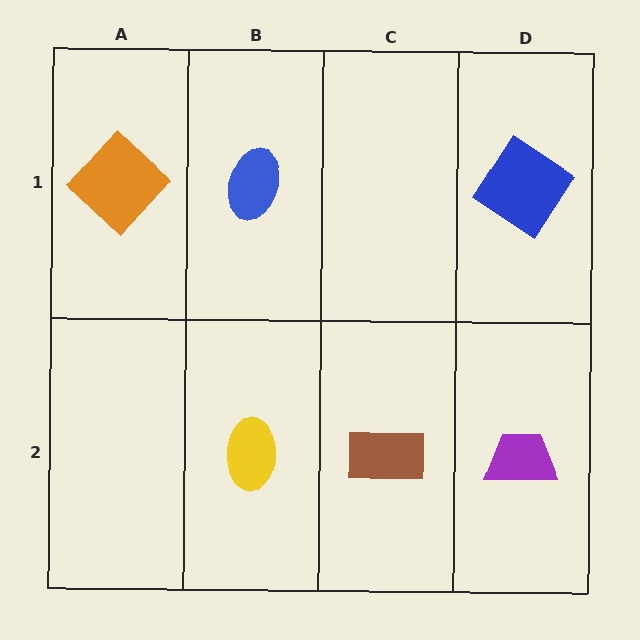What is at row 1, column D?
A blue diamond.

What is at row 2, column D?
A purple trapezoid.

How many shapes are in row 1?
3 shapes.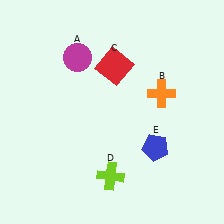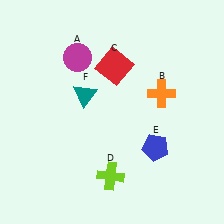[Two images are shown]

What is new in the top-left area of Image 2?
A teal triangle (F) was added in the top-left area of Image 2.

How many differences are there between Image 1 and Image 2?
There is 1 difference between the two images.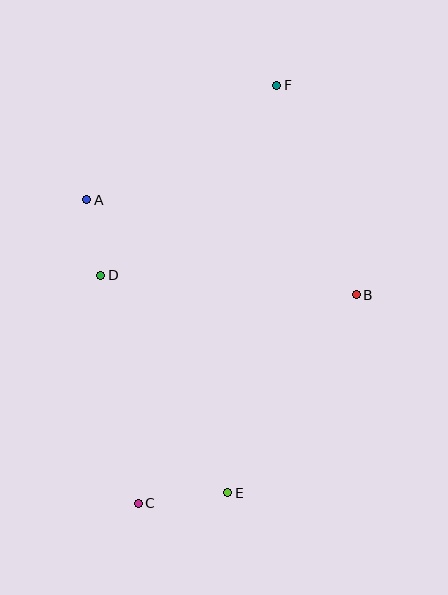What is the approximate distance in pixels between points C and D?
The distance between C and D is approximately 231 pixels.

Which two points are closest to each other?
Points A and D are closest to each other.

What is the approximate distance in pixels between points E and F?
The distance between E and F is approximately 410 pixels.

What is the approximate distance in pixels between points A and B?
The distance between A and B is approximately 286 pixels.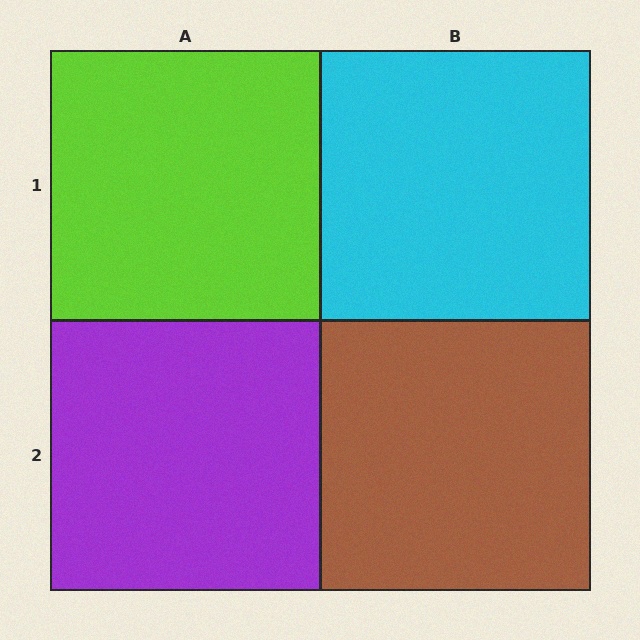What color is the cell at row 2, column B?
Brown.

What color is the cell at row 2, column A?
Purple.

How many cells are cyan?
1 cell is cyan.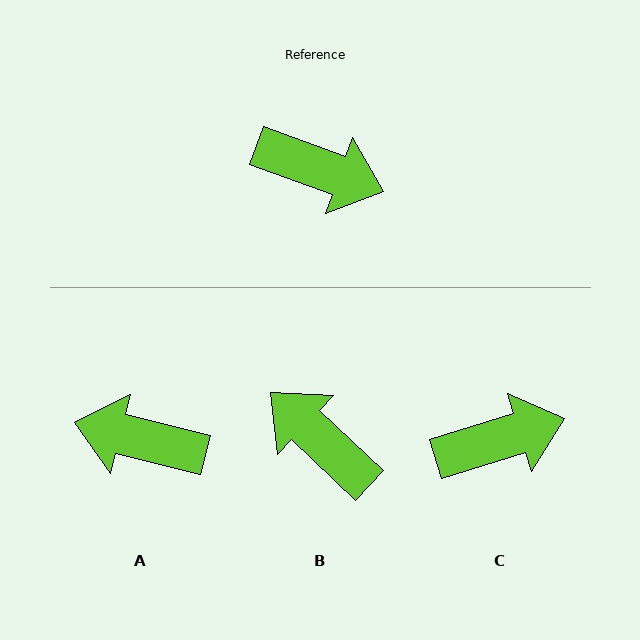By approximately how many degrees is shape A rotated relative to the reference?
Approximately 174 degrees clockwise.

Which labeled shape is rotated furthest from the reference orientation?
A, about 174 degrees away.